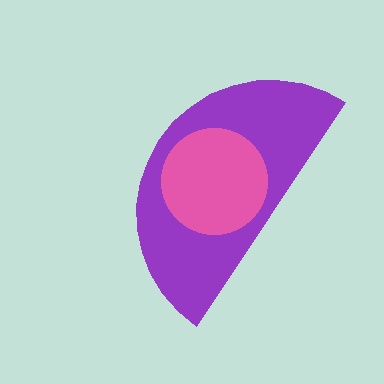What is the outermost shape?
The purple semicircle.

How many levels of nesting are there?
2.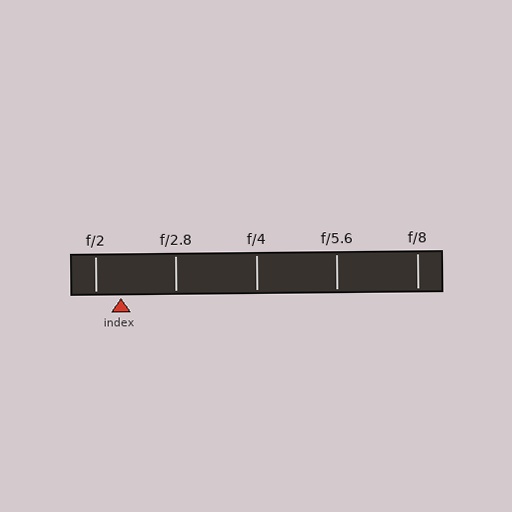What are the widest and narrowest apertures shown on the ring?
The widest aperture shown is f/2 and the narrowest is f/8.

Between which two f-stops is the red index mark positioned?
The index mark is between f/2 and f/2.8.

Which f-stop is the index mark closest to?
The index mark is closest to f/2.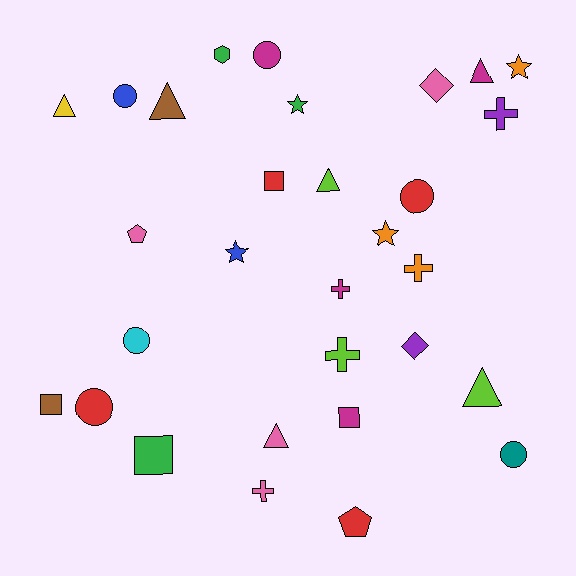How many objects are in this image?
There are 30 objects.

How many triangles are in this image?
There are 6 triangles.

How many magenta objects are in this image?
There are 4 magenta objects.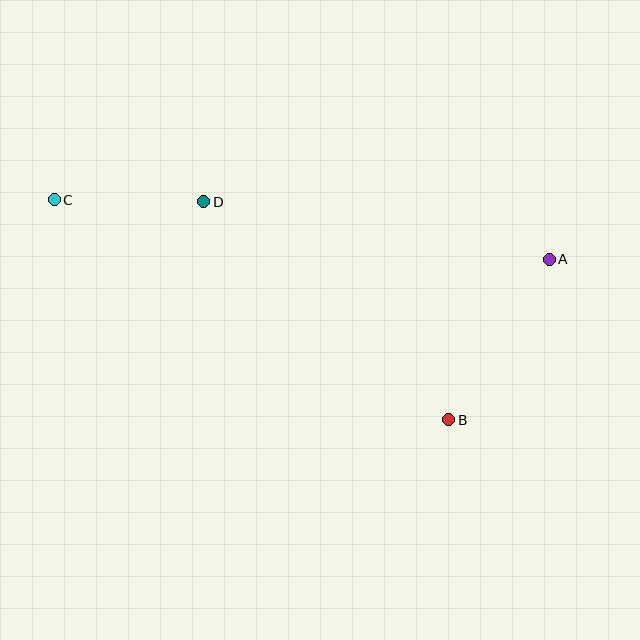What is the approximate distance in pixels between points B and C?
The distance between B and C is approximately 452 pixels.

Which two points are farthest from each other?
Points A and C are farthest from each other.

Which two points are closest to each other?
Points C and D are closest to each other.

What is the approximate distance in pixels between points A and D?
The distance between A and D is approximately 350 pixels.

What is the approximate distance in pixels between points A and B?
The distance between A and B is approximately 189 pixels.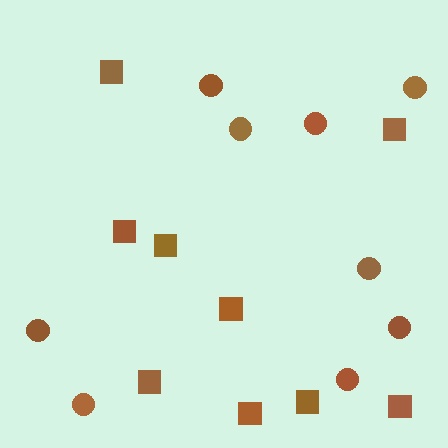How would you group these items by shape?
There are 2 groups: one group of circles (9) and one group of squares (9).